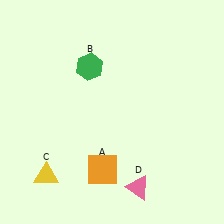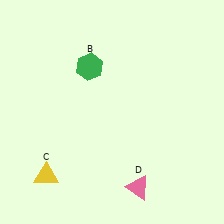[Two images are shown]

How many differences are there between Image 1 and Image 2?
There is 1 difference between the two images.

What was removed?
The orange square (A) was removed in Image 2.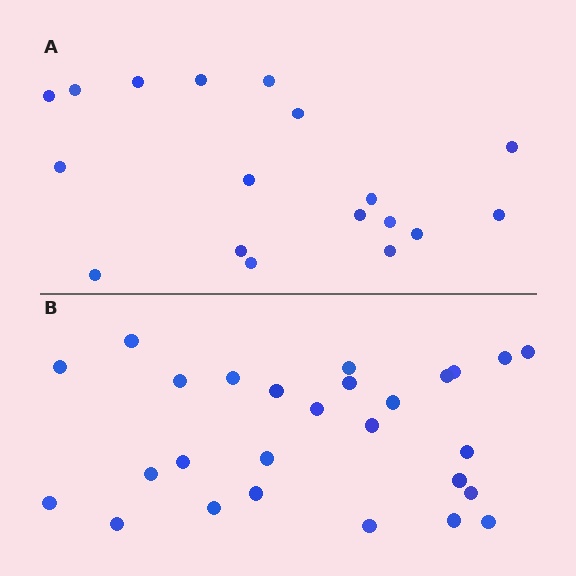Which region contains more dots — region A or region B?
Region B (the bottom region) has more dots.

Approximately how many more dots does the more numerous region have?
Region B has roughly 8 or so more dots than region A.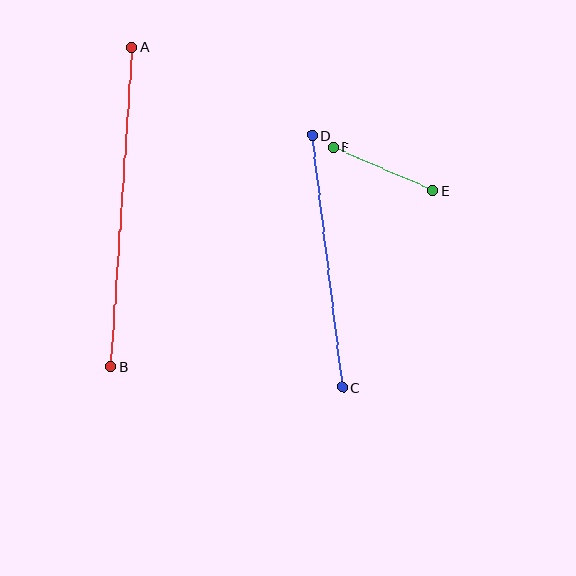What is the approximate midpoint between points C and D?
The midpoint is at approximately (327, 261) pixels.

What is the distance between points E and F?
The distance is approximately 108 pixels.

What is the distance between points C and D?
The distance is approximately 254 pixels.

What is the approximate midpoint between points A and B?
The midpoint is at approximately (121, 207) pixels.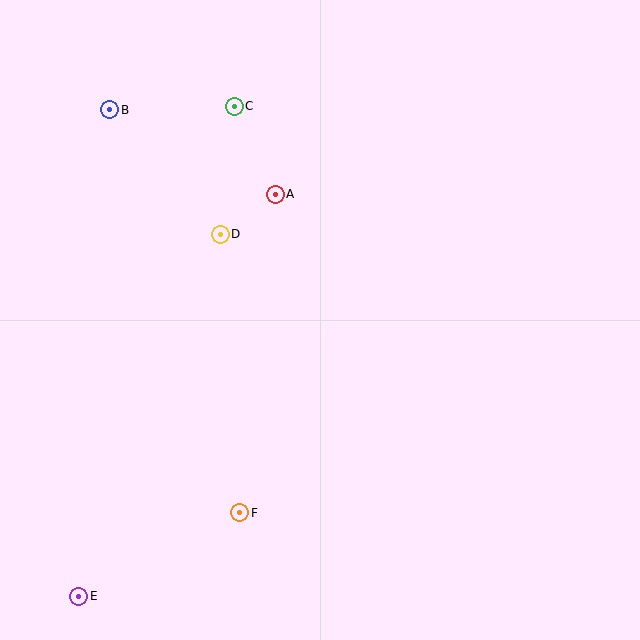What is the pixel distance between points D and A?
The distance between D and A is 68 pixels.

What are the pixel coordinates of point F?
Point F is at (240, 513).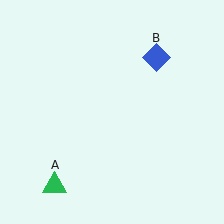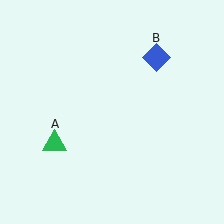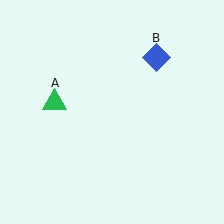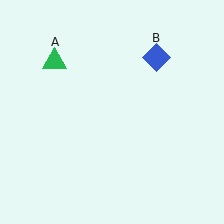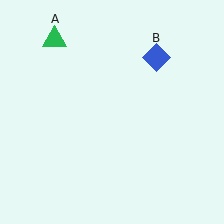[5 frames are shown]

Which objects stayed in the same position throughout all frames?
Blue diamond (object B) remained stationary.